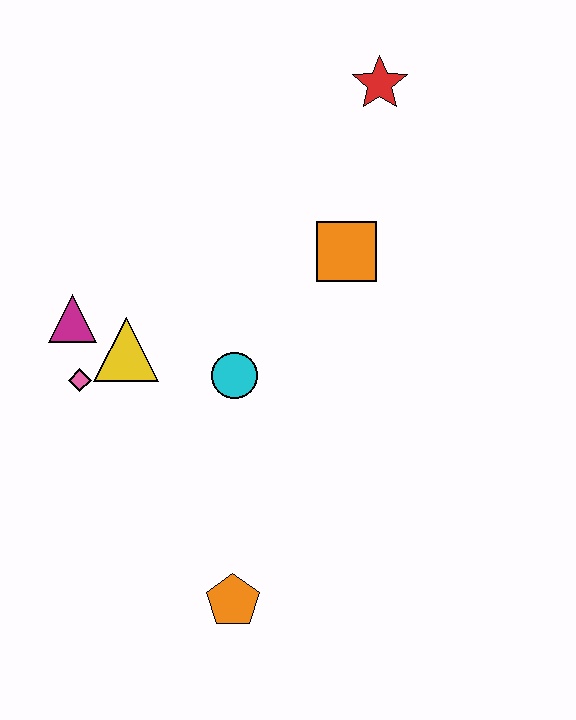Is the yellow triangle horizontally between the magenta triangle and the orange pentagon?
Yes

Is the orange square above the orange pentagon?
Yes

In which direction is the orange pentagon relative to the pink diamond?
The orange pentagon is below the pink diamond.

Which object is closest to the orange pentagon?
The cyan circle is closest to the orange pentagon.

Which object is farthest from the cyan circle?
The red star is farthest from the cyan circle.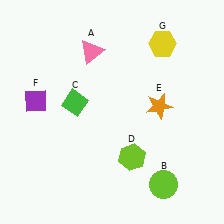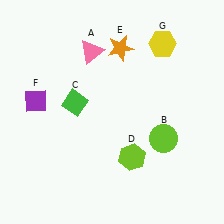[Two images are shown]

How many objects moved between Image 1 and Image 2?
2 objects moved between the two images.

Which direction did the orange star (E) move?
The orange star (E) moved up.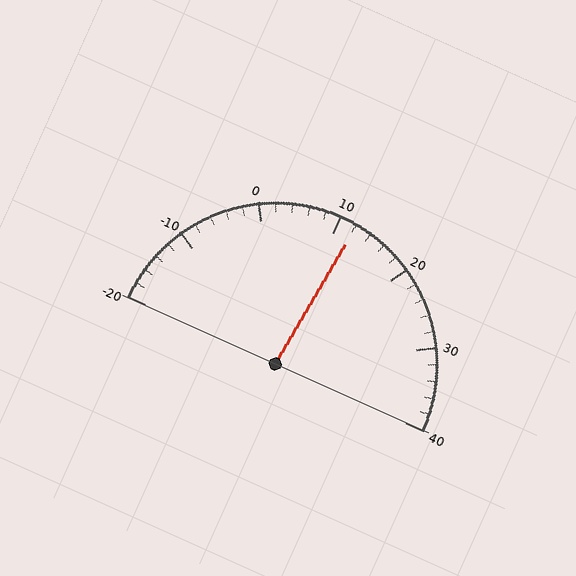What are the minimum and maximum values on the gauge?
The gauge ranges from -20 to 40.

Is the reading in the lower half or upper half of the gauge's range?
The reading is in the upper half of the range (-20 to 40).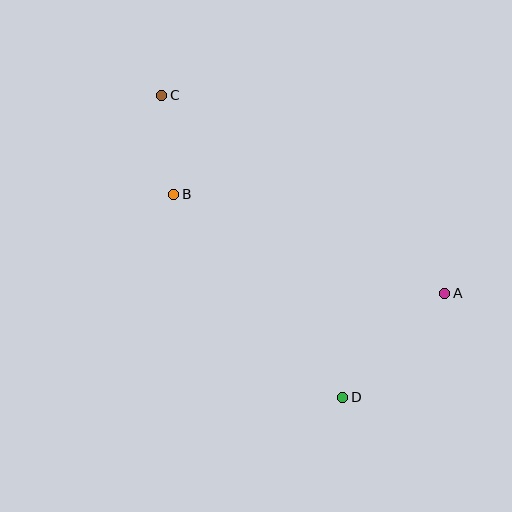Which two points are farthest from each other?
Points C and D are farthest from each other.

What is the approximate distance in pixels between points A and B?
The distance between A and B is approximately 289 pixels.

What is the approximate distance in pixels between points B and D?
The distance between B and D is approximately 264 pixels.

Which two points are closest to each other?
Points B and C are closest to each other.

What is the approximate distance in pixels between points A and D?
The distance between A and D is approximately 146 pixels.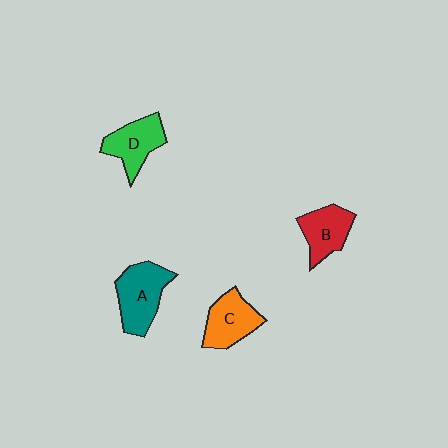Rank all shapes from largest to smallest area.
From largest to smallest: A (teal), C (orange), D (green), B (red).